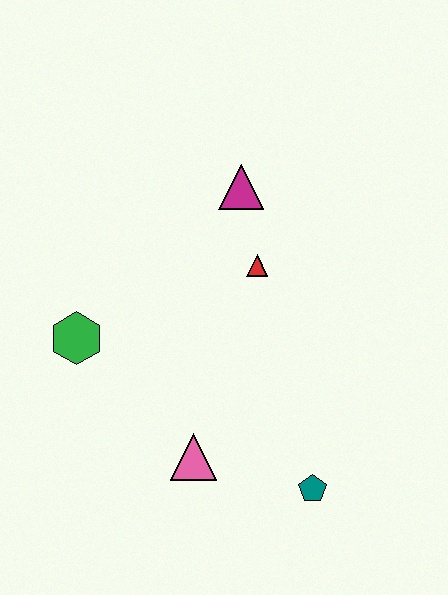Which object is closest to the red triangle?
The magenta triangle is closest to the red triangle.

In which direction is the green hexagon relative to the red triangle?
The green hexagon is to the left of the red triangle.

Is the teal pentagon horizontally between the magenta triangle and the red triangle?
No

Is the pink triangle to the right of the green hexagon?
Yes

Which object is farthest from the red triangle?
The teal pentagon is farthest from the red triangle.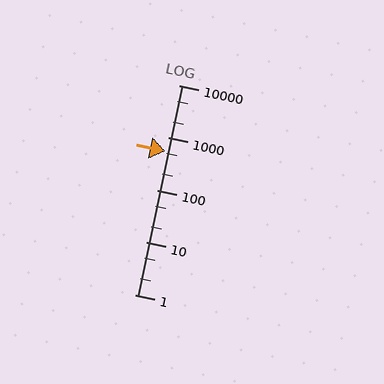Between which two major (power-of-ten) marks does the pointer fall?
The pointer is between 100 and 1000.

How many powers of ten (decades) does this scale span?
The scale spans 4 decades, from 1 to 10000.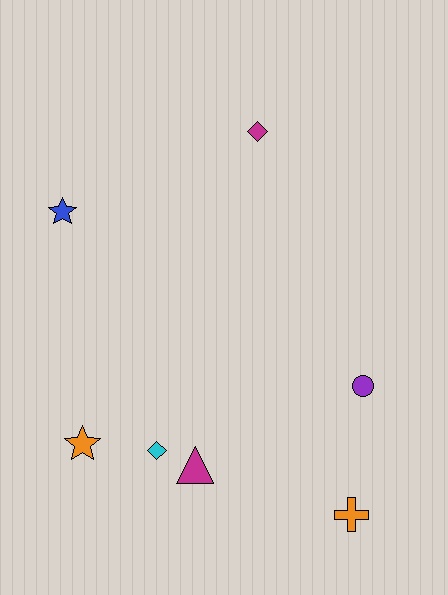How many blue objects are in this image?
There is 1 blue object.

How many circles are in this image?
There is 1 circle.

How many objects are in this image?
There are 7 objects.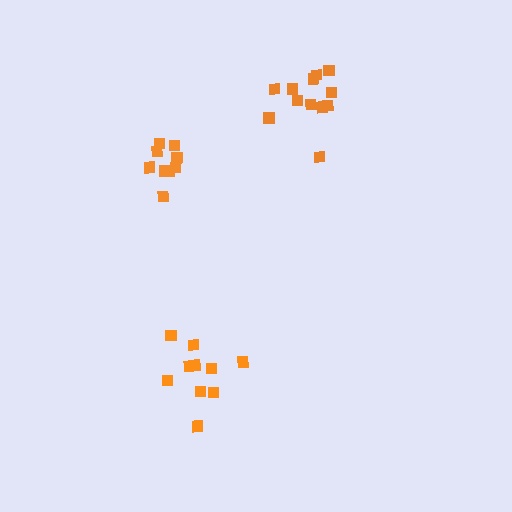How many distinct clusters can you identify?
There are 3 distinct clusters.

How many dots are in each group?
Group 1: 10 dots, Group 2: 12 dots, Group 3: 10 dots (32 total).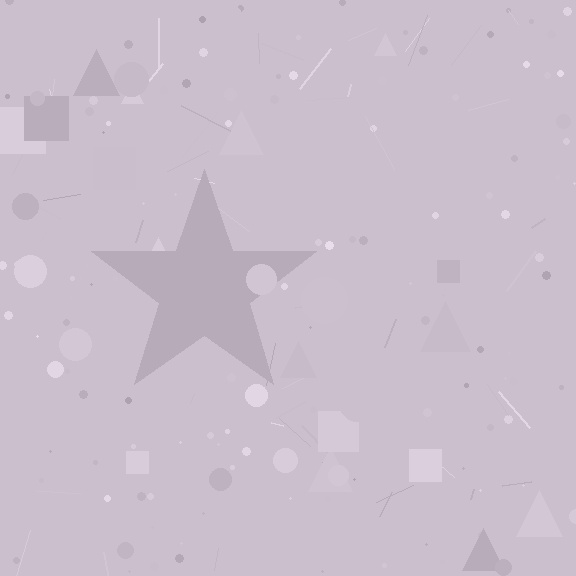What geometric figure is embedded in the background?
A star is embedded in the background.